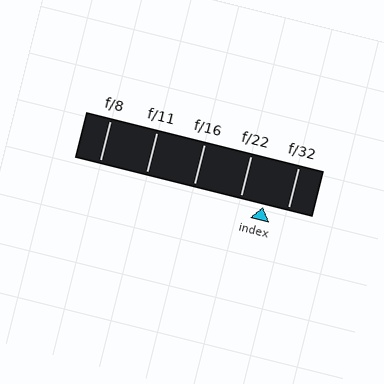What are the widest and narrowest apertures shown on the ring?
The widest aperture shown is f/8 and the narrowest is f/32.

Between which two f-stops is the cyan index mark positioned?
The index mark is between f/22 and f/32.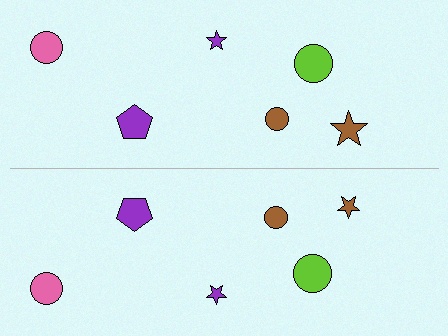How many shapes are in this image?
There are 12 shapes in this image.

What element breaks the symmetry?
The brown star on the bottom side has a different size than its mirror counterpart.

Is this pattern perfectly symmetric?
No, the pattern is not perfectly symmetric. The brown star on the bottom side has a different size than its mirror counterpart.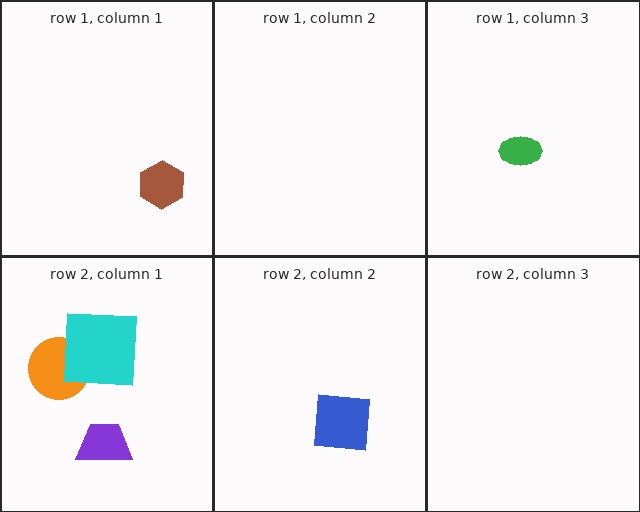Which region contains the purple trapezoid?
The row 2, column 1 region.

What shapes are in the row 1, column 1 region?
The brown hexagon.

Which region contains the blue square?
The row 2, column 2 region.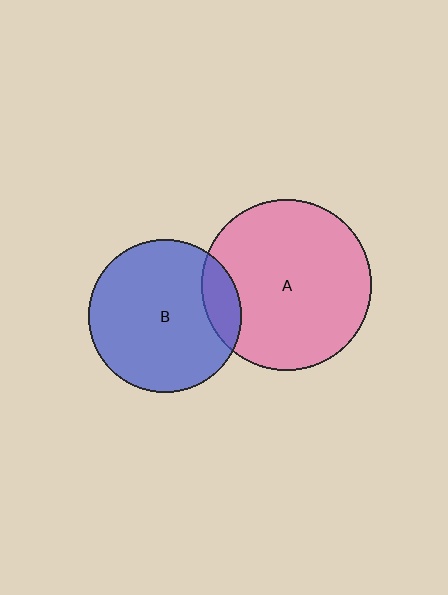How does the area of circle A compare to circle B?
Approximately 1.2 times.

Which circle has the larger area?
Circle A (pink).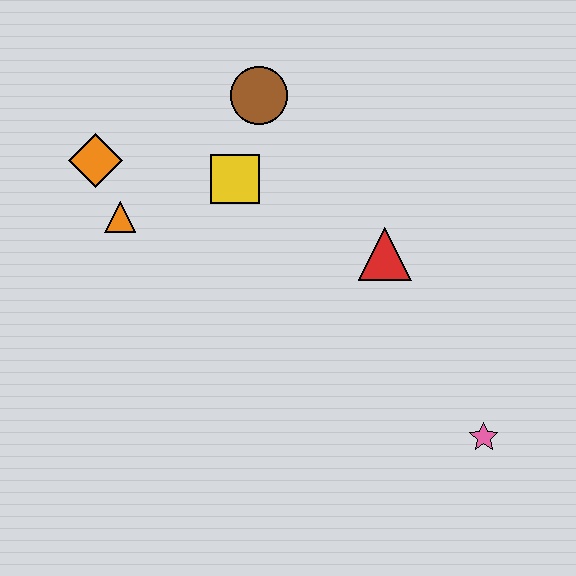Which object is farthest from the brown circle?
The pink star is farthest from the brown circle.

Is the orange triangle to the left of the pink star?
Yes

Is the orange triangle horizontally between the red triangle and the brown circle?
No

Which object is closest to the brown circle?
The yellow square is closest to the brown circle.